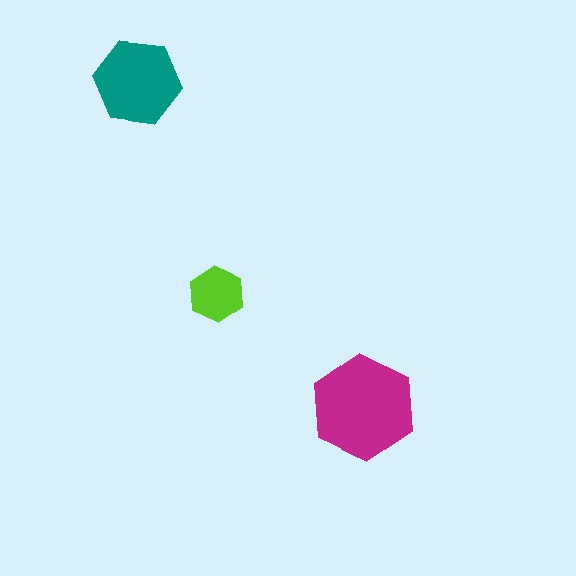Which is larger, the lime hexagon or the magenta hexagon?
The magenta one.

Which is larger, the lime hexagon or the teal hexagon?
The teal one.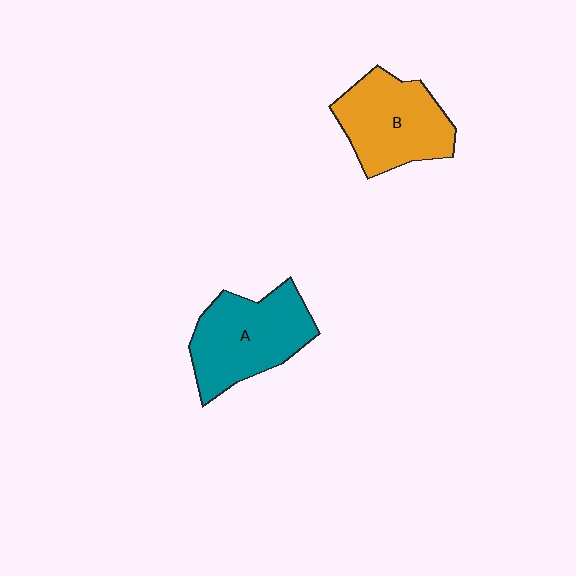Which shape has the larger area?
Shape A (teal).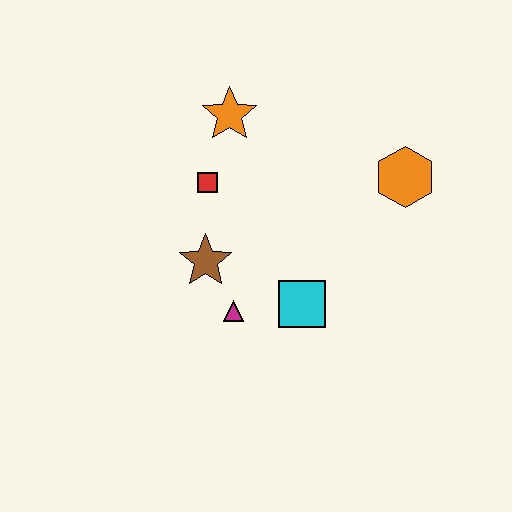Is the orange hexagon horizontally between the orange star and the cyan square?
No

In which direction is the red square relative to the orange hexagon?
The red square is to the left of the orange hexagon.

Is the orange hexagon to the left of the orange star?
No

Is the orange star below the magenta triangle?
No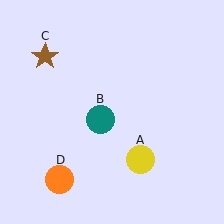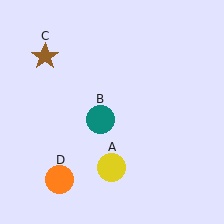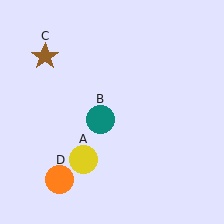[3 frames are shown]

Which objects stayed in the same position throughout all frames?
Teal circle (object B) and brown star (object C) and orange circle (object D) remained stationary.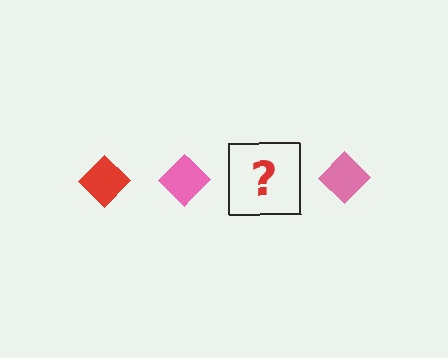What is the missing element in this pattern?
The missing element is a red diamond.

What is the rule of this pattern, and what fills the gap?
The rule is that the pattern cycles through red, pink diamonds. The gap should be filled with a red diamond.